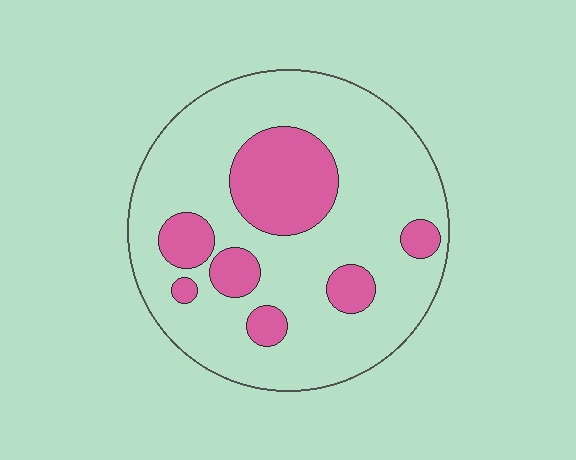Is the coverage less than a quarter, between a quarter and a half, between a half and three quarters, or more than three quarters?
Less than a quarter.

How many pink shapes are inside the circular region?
7.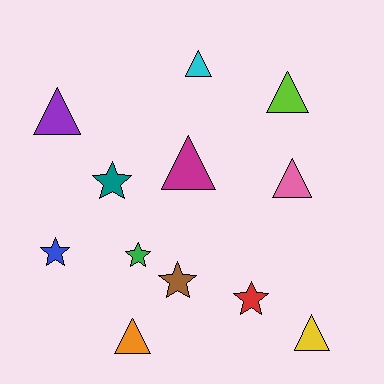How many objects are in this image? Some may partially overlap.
There are 12 objects.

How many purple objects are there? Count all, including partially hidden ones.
There is 1 purple object.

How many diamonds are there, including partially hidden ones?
There are no diamonds.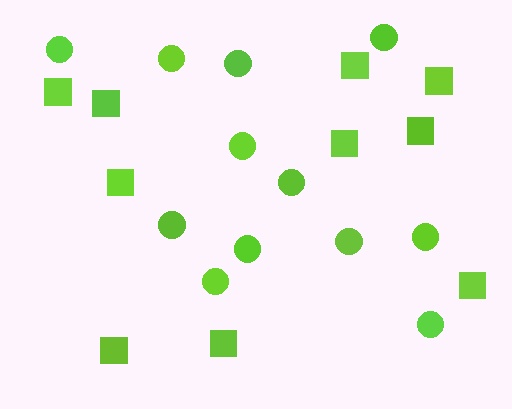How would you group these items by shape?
There are 2 groups: one group of circles (12) and one group of squares (10).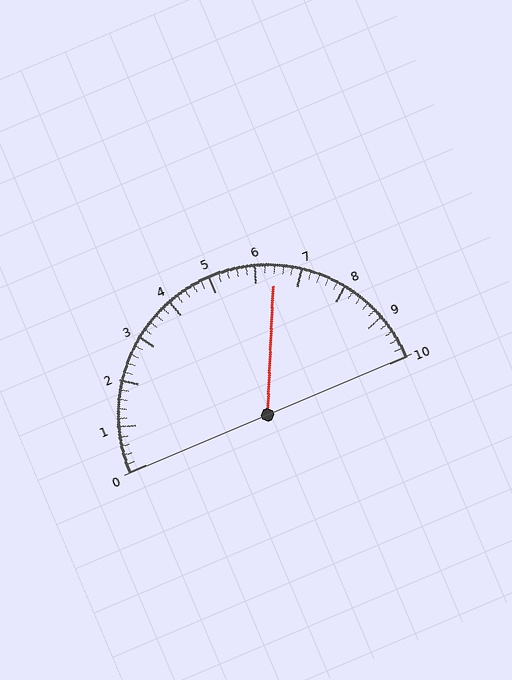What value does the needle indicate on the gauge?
The needle indicates approximately 6.4.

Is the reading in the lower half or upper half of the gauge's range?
The reading is in the upper half of the range (0 to 10).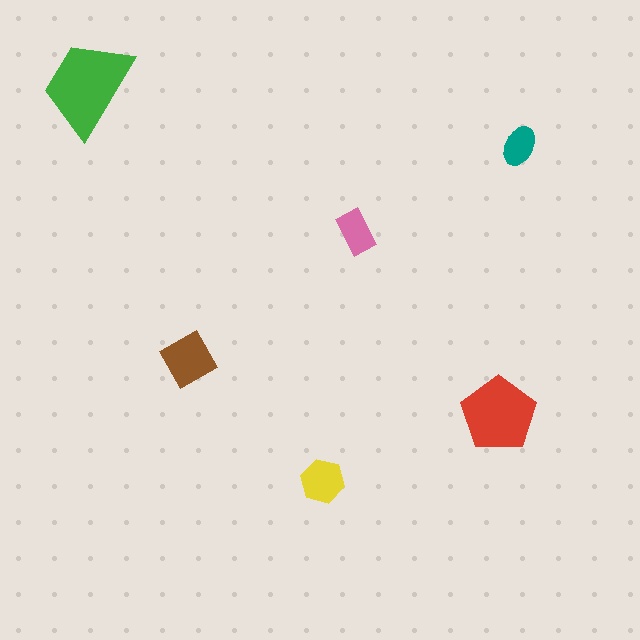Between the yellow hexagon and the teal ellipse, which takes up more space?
The yellow hexagon.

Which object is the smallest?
The teal ellipse.